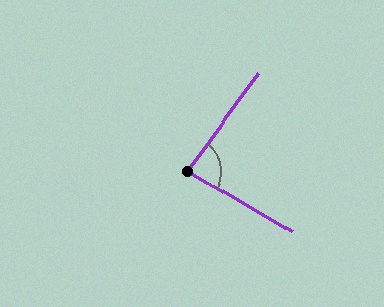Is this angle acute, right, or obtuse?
It is acute.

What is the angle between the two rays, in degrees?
Approximately 84 degrees.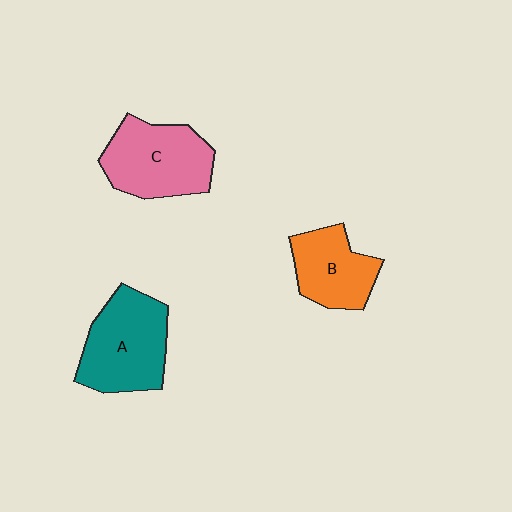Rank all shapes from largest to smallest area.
From largest to smallest: A (teal), C (pink), B (orange).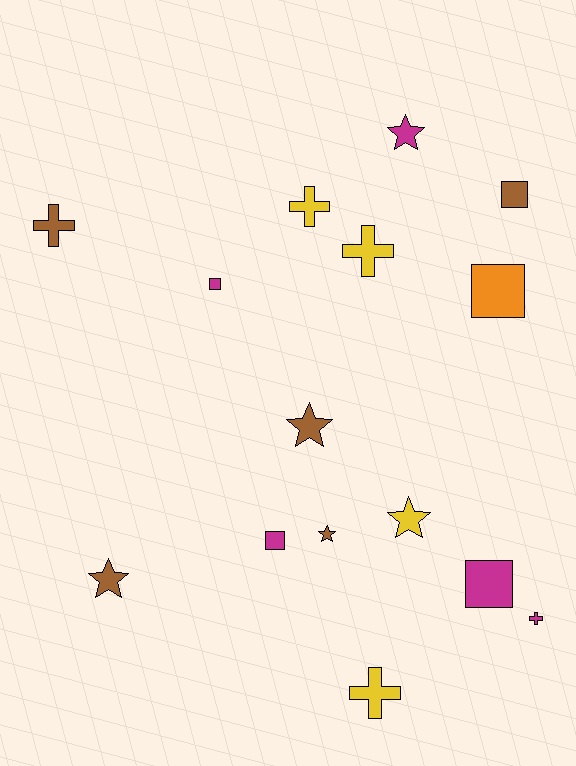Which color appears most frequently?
Brown, with 5 objects.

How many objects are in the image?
There are 15 objects.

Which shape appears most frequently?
Square, with 5 objects.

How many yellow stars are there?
There is 1 yellow star.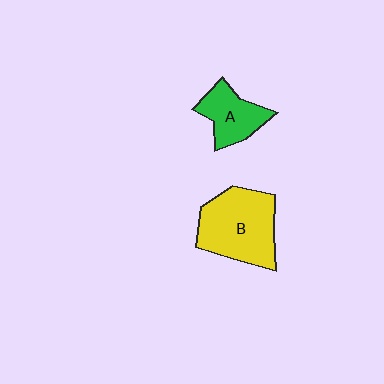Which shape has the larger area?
Shape B (yellow).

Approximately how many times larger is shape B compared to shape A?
Approximately 1.8 times.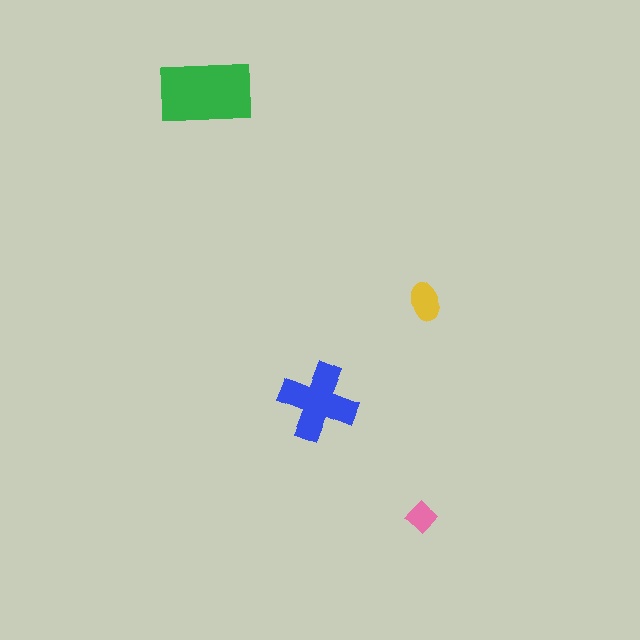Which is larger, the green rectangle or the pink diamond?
The green rectangle.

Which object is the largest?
The green rectangle.